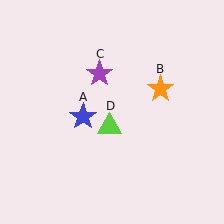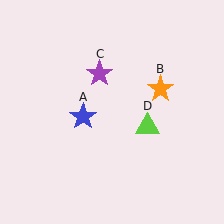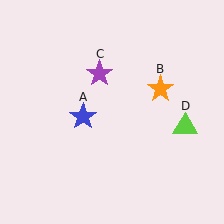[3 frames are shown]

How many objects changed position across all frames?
1 object changed position: lime triangle (object D).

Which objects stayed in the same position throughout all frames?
Blue star (object A) and orange star (object B) and purple star (object C) remained stationary.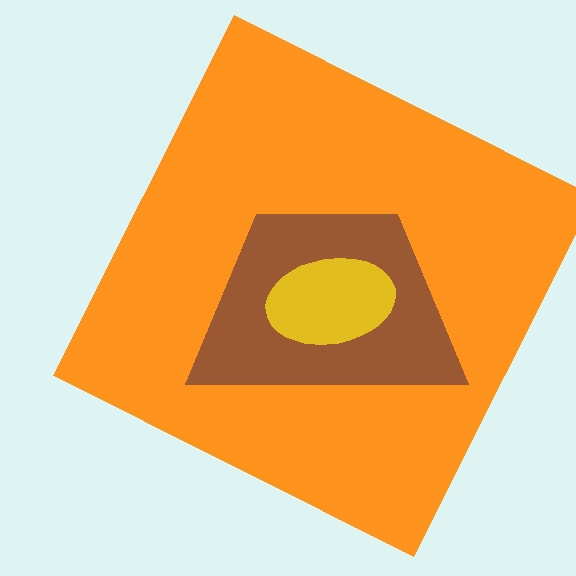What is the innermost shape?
The yellow ellipse.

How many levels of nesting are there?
3.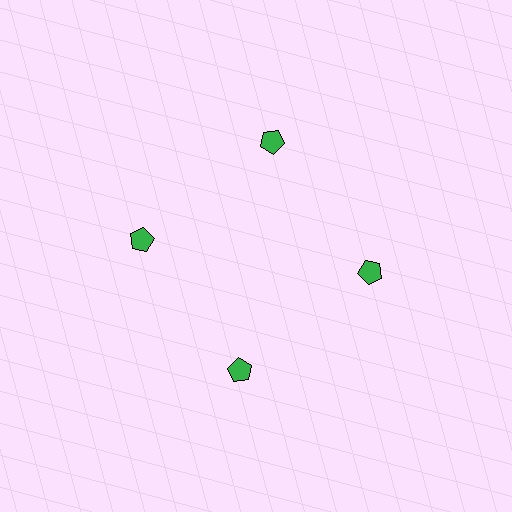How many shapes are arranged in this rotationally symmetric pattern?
There are 4 shapes, arranged in 4 groups of 1.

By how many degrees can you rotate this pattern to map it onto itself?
The pattern maps onto itself every 90 degrees of rotation.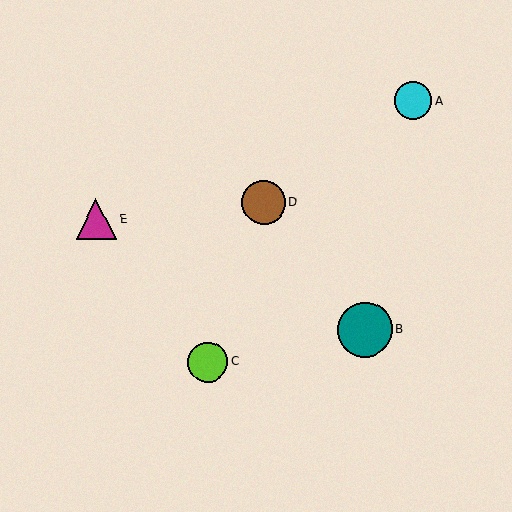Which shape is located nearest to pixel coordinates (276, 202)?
The brown circle (labeled D) at (264, 202) is nearest to that location.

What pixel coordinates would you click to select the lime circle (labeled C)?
Click at (208, 362) to select the lime circle C.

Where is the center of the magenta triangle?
The center of the magenta triangle is at (96, 219).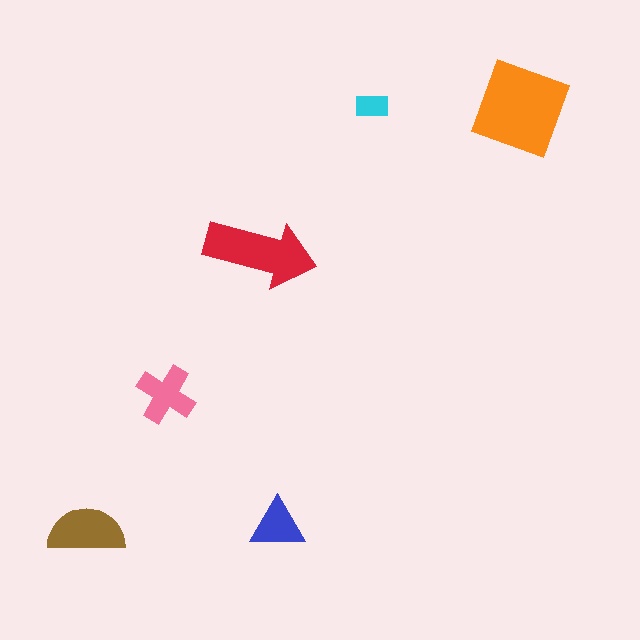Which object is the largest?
The orange square.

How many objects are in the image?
There are 6 objects in the image.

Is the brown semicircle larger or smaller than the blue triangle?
Larger.